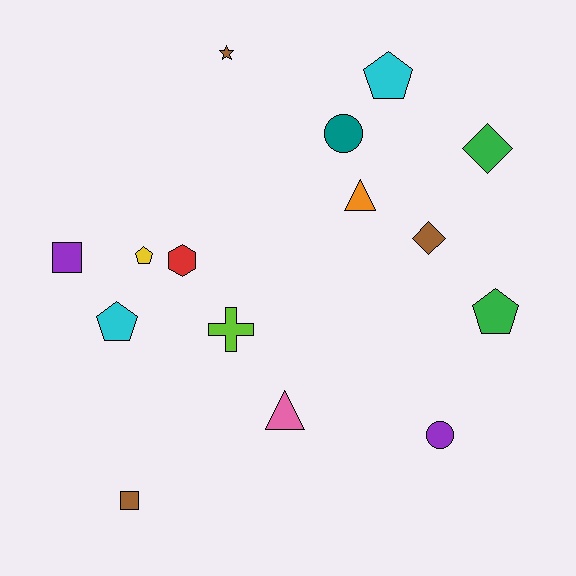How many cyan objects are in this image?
There are 2 cyan objects.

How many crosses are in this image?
There is 1 cross.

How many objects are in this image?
There are 15 objects.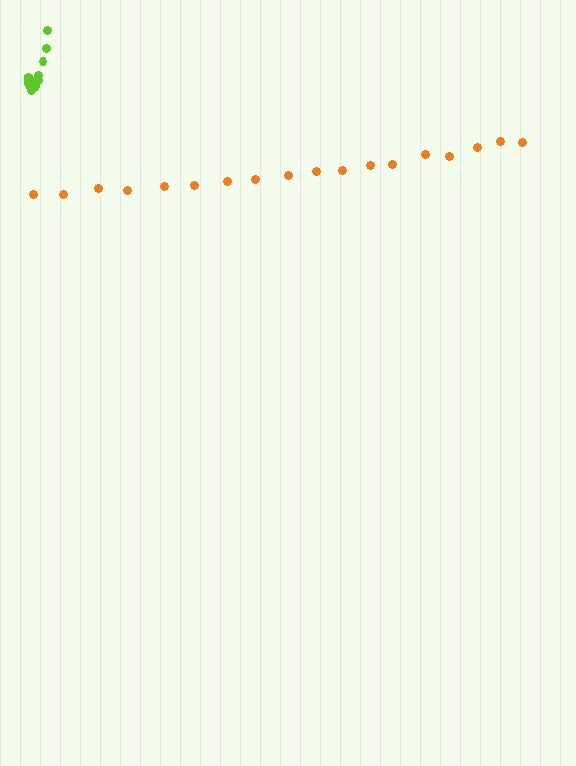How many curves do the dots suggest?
There are 2 distinct paths.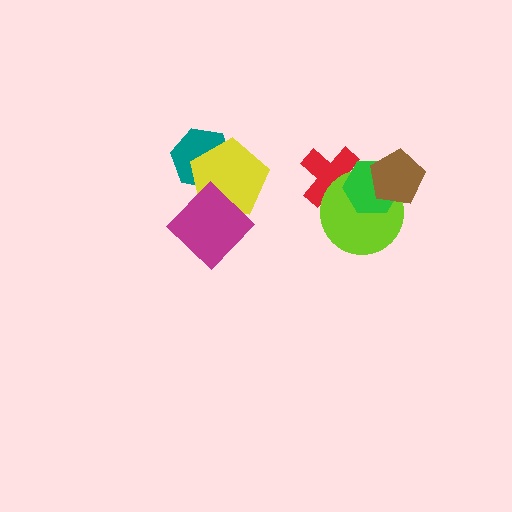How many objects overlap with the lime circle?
3 objects overlap with the lime circle.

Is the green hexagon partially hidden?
Yes, it is partially covered by another shape.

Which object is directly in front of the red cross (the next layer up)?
The lime circle is directly in front of the red cross.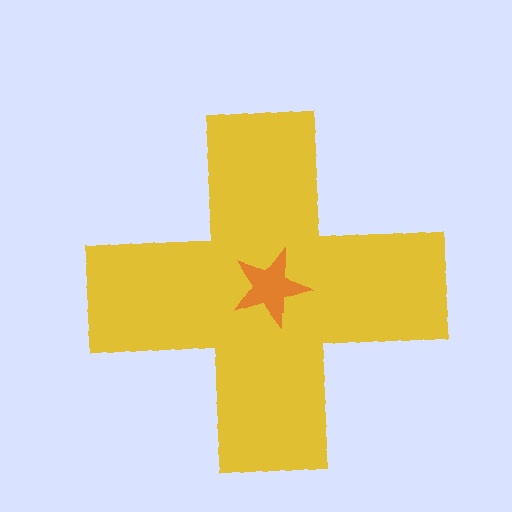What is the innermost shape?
The orange star.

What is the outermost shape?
The yellow cross.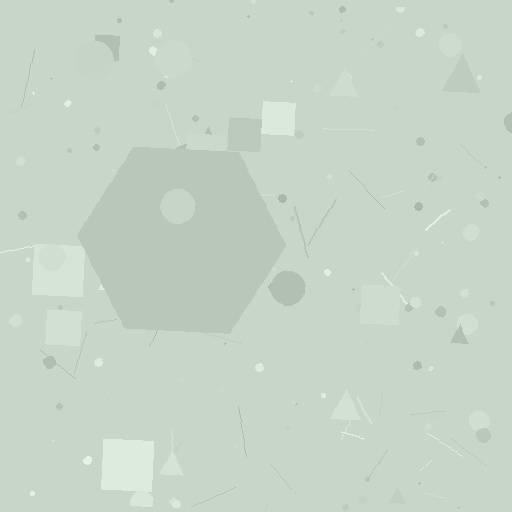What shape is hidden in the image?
A hexagon is hidden in the image.